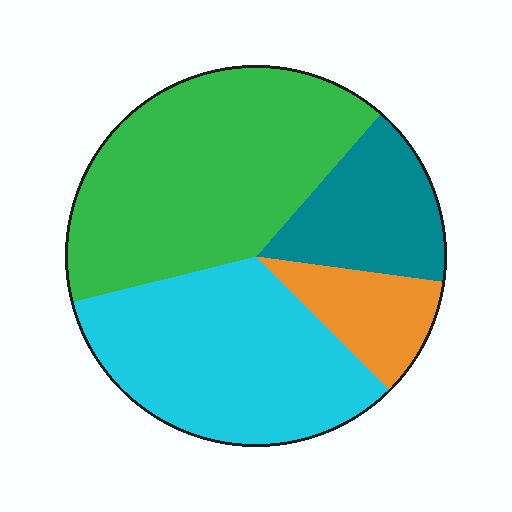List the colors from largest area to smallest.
From largest to smallest: green, cyan, teal, orange.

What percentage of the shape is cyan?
Cyan takes up about one third (1/3) of the shape.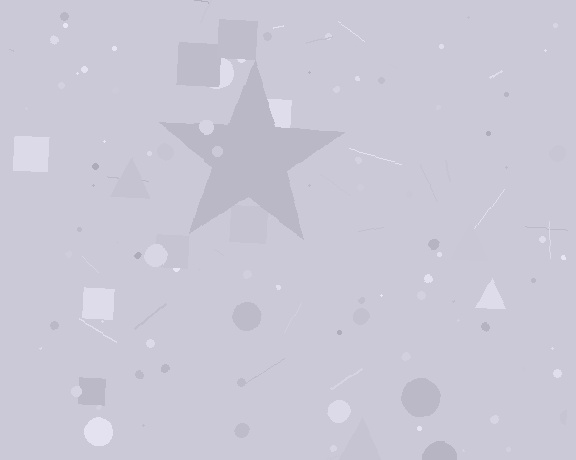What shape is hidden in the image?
A star is hidden in the image.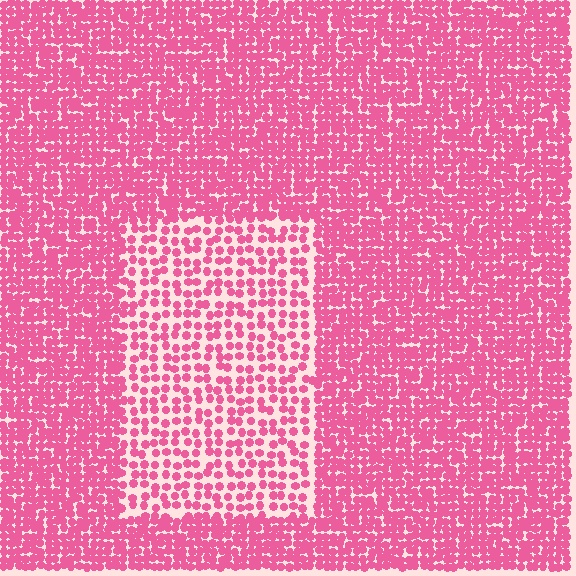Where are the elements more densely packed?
The elements are more densely packed outside the rectangle boundary.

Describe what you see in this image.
The image contains small pink elements arranged at two different densities. A rectangle-shaped region is visible where the elements are less densely packed than the surrounding area.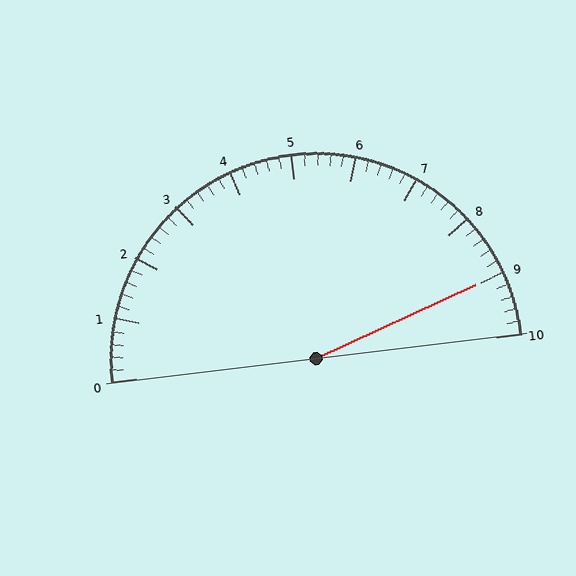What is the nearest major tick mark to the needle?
The nearest major tick mark is 9.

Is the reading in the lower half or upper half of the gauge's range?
The reading is in the upper half of the range (0 to 10).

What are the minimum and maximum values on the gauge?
The gauge ranges from 0 to 10.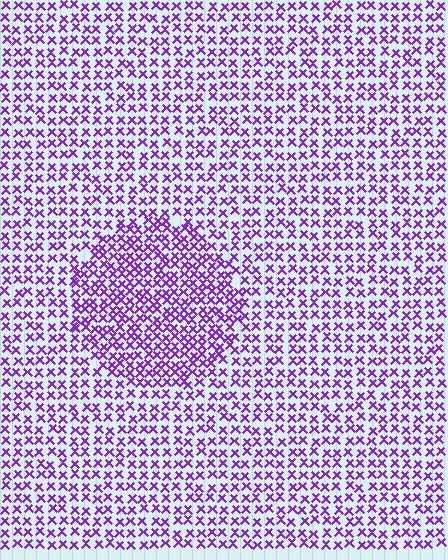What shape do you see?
I see a circle.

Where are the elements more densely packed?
The elements are more densely packed inside the circle boundary.